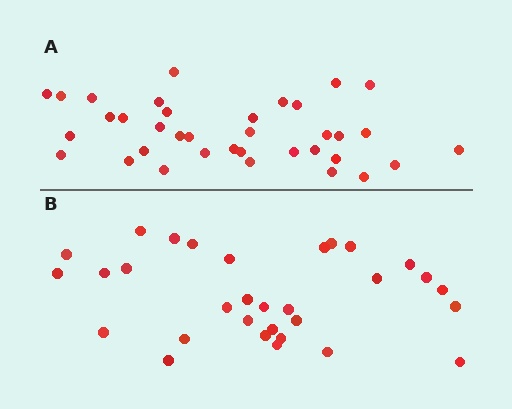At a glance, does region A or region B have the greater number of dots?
Region A (the top region) has more dots.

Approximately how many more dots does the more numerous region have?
Region A has about 5 more dots than region B.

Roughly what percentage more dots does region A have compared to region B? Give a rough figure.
About 15% more.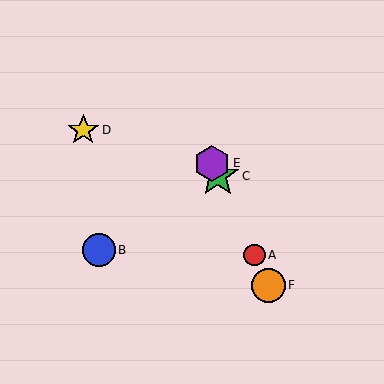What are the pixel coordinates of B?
Object B is at (99, 250).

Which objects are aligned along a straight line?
Objects A, C, E, F are aligned along a straight line.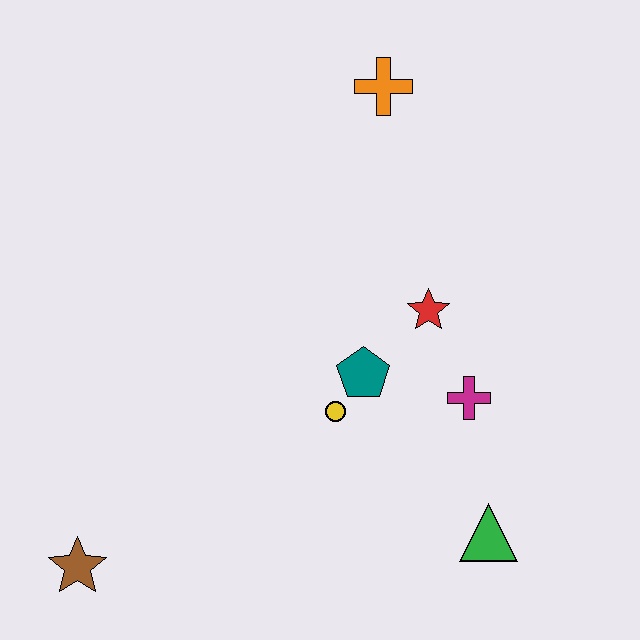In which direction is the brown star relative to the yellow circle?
The brown star is to the left of the yellow circle.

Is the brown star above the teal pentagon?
No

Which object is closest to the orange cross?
The red star is closest to the orange cross.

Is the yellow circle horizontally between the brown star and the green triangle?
Yes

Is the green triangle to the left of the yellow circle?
No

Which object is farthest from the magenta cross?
The brown star is farthest from the magenta cross.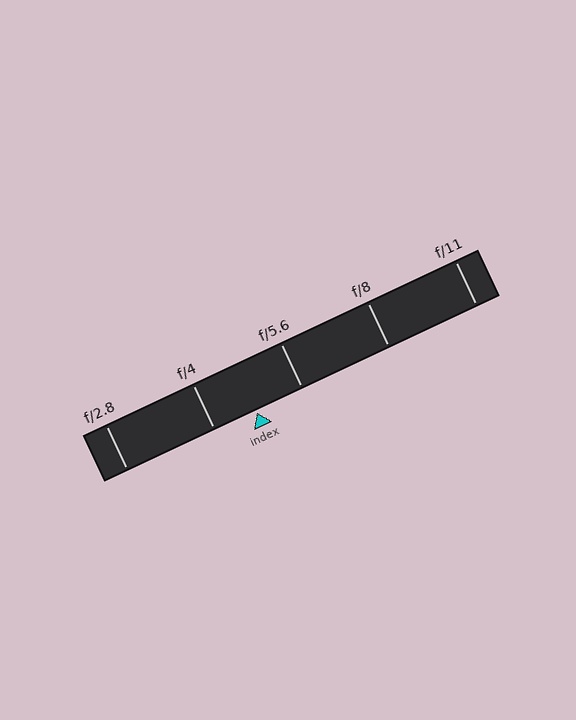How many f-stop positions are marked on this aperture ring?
There are 5 f-stop positions marked.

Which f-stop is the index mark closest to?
The index mark is closest to f/4.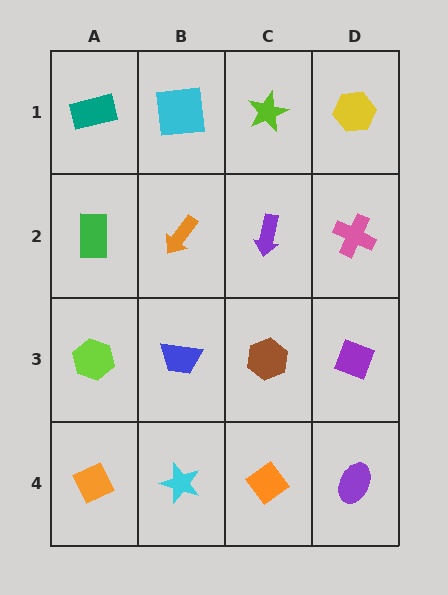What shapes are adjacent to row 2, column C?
A lime star (row 1, column C), a brown hexagon (row 3, column C), an orange arrow (row 2, column B), a pink cross (row 2, column D).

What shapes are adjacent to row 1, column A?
A green rectangle (row 2, column A), a cyan square (row 1, column B).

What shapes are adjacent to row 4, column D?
A purple diamond (row 3, column D), an orange diamond (row 4, column C).